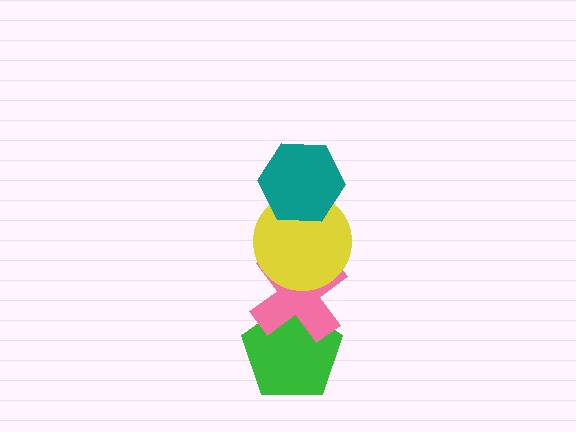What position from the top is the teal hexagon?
The teal hexagon is 1st from the top.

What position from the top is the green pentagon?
The green pentagon is 4th from the top.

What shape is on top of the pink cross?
The yellow circle is on top of the pink cross.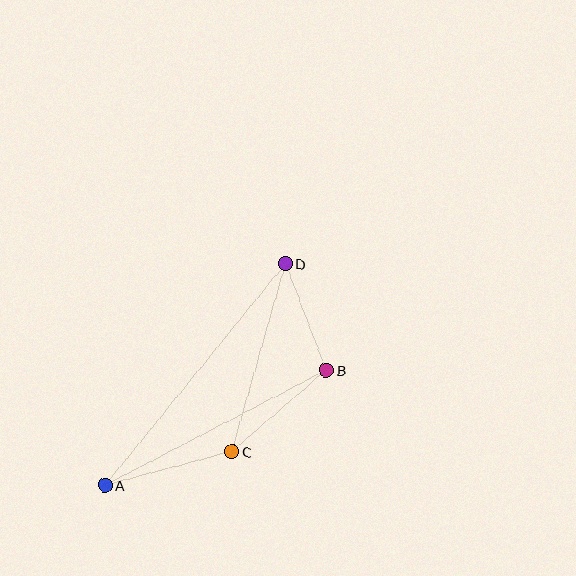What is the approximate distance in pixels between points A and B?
The distance between A and B is approximately 250 pixels.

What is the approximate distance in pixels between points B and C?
The distance between B and C is approximately 125 pixels.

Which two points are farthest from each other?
Points A and D are farthest from each other.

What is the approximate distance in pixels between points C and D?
The distance between C and D is approximately 196 pixels.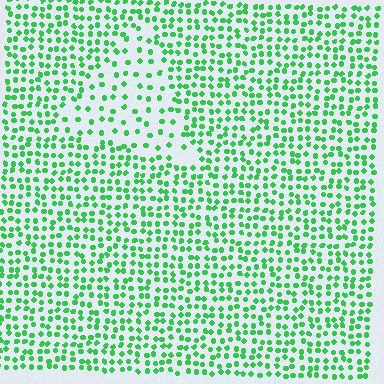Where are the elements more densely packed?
The elements are more densely packed outside the triangle boundary.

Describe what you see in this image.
The image contains small green elements arranged at two different densities. A triangle-shaped region is visible where the elements are less densely packed than the surrounding area.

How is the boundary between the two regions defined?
The boundary is defined by a change in element density (approximately 2.1x ratio). All elements are the same color, size, and shape.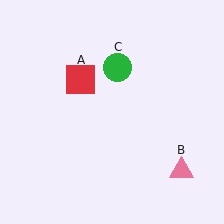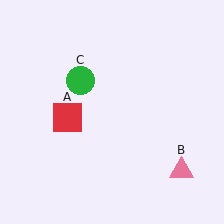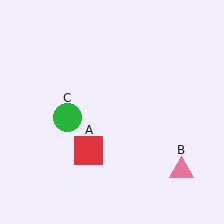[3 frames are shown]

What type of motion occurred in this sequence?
The red square (object A), green circle (object C) rotated counterclockwise around the center of the scene.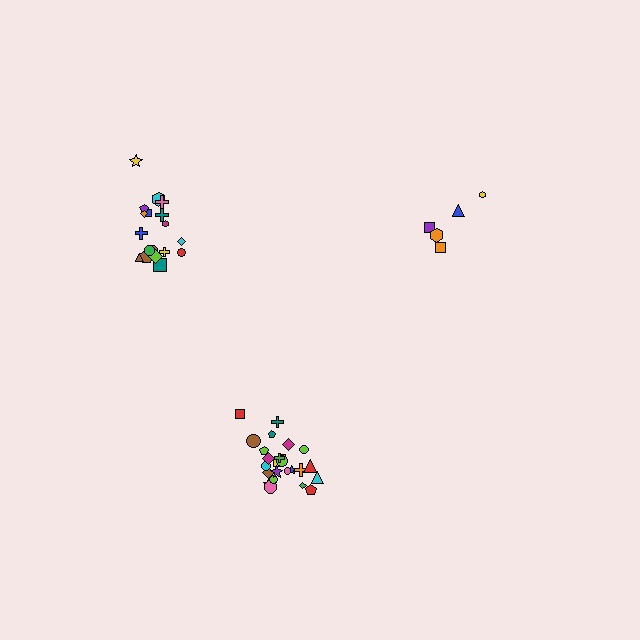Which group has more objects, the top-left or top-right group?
The top-left group.